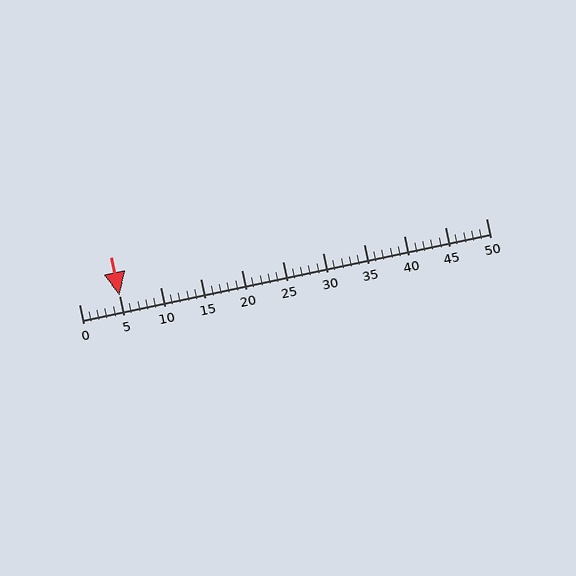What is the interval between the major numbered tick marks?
The major tick marks are spaced 5 units apart.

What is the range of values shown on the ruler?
The ruler shows values from 0 to 50.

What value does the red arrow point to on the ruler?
The red arrow points to approximately 5.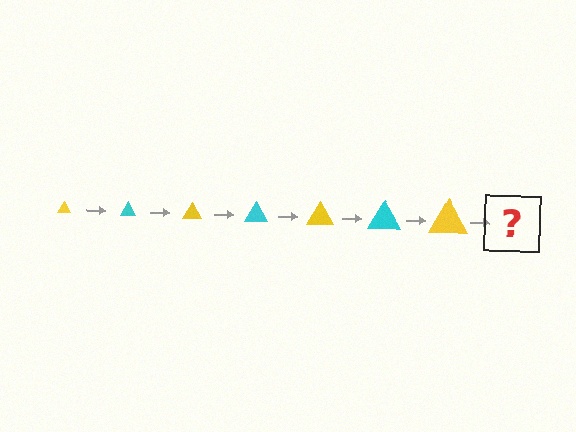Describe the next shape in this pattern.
It should be a cyan triangle, larger than the previous one.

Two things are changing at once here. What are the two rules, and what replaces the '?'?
The two rules are that the triangle grows larger each step and the color cycles through yellow and cyan. The '?' should be a cyan triangle, larger than the previous one.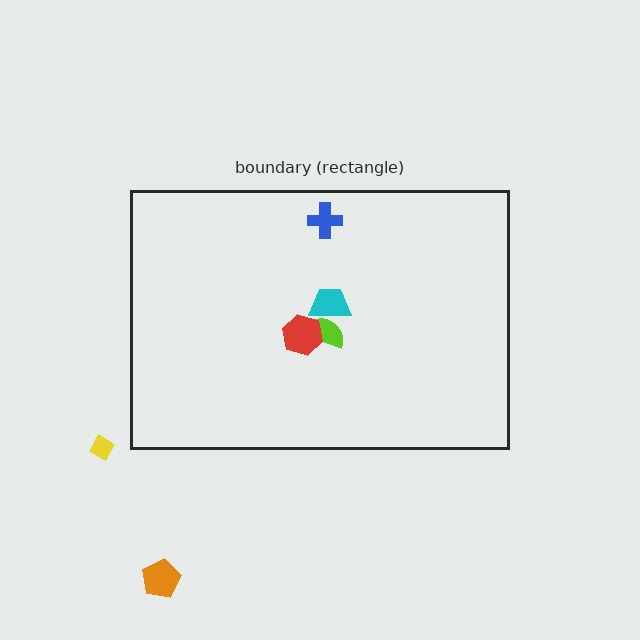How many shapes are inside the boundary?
4 inside, 2 outside.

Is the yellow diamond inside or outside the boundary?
Outside.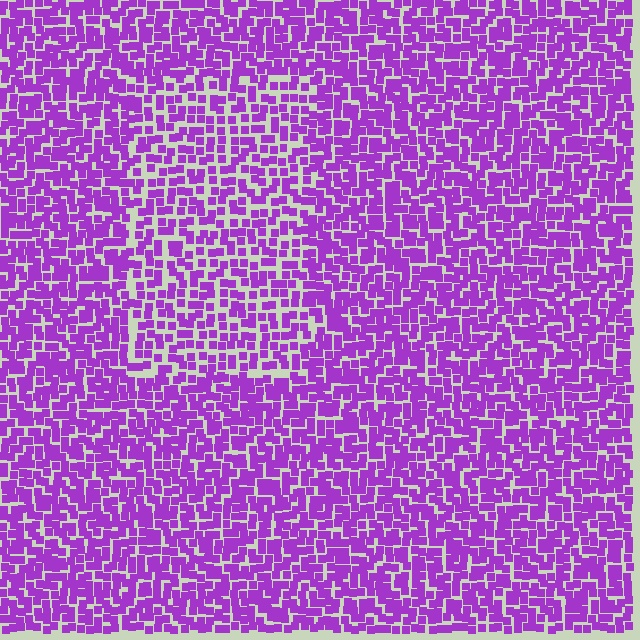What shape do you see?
I see a rectangle.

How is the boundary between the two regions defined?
The boundary is defined by a change in element density (approximately 1.5x ratio). All elements are the same color, size, and shape.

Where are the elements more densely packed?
The elements are more densely packed outside the rectangle boundary.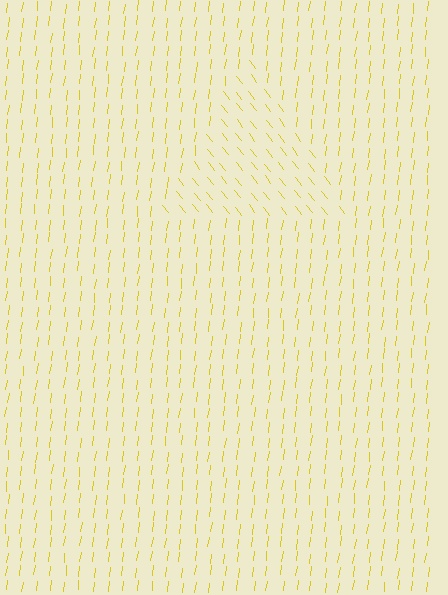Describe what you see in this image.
The image is filled with small yellow line segments. A triangle region in the image has lines oriented differently from the surrounding lines, creating a visible texture boundary.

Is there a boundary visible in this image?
Yes, there is a texture boundary formed by a change in line orientation.